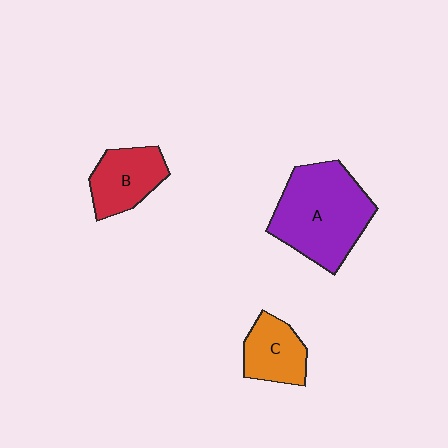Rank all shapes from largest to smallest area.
From largest to smallest: A (purple), B (red), C (orange).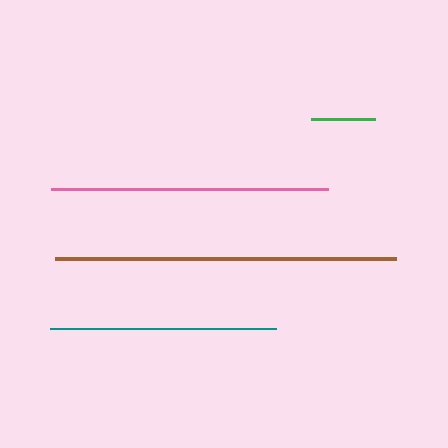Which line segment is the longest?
The brown line is the longest at approximately 341 pixels.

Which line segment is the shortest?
The green line is the shortest at approximately 64 pixels.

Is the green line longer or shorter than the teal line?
The teal line is longer than the green line.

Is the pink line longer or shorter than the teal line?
The pink line is longer than the teal line.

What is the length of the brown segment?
The brown segment is approximately 341 pixels long.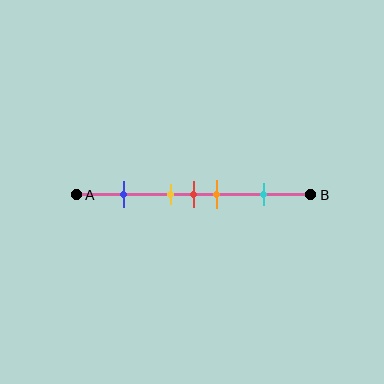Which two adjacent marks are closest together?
The yellow and red marks are the closest adjacent pair.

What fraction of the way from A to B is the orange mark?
The orange mark is approximately 60% (0.6) of the way from A to B.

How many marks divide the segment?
There are 5 marks dividing the segment.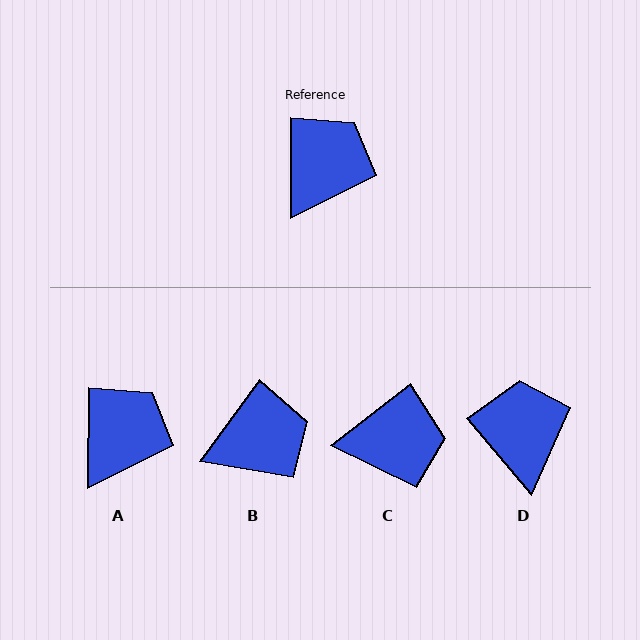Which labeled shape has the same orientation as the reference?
A.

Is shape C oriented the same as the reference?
No, it is off by about 52 degrees.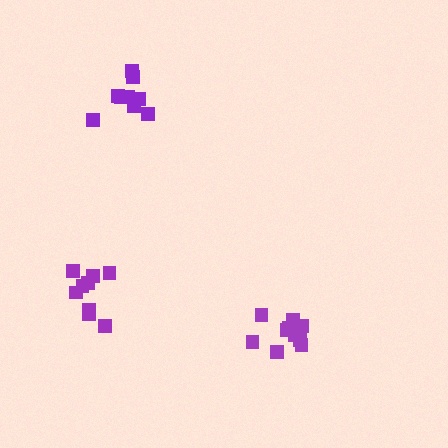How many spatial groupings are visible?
There are 3 spatial groupings.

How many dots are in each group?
Group 1: 9 dots, Group 2: 10 dots, Group 3: 9 dots (28 total).